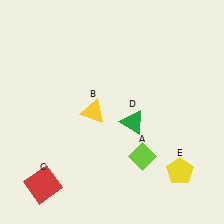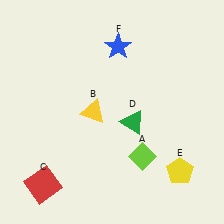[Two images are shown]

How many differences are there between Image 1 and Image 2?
There is 1 difference between the two images.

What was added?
A blue star (F) was added in Image 2.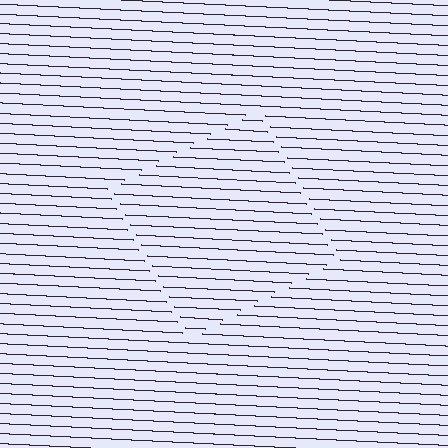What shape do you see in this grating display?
An illusory square. The interior of the shape contains the same grating, shifted by half a period — the contour is defined by the phase discontinuity where line-ends from the inner and outer gratings abut.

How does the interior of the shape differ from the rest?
The interior of the shape contains the same grating, shifted by half a period — the contour is defined by the phase discontinuity where line-ends from the inner and outer gratings abut.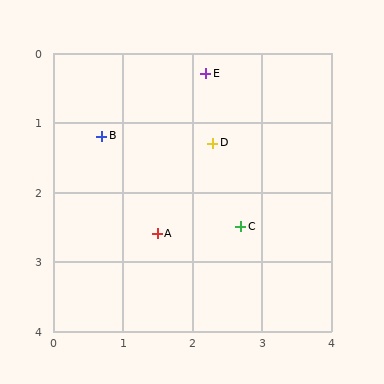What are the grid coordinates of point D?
Point D is at approximately (2.3, 1.3).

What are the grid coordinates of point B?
Point B is at approximately (0.7, 1.2).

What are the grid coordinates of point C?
Point C is at approximately (2.7, 2.5).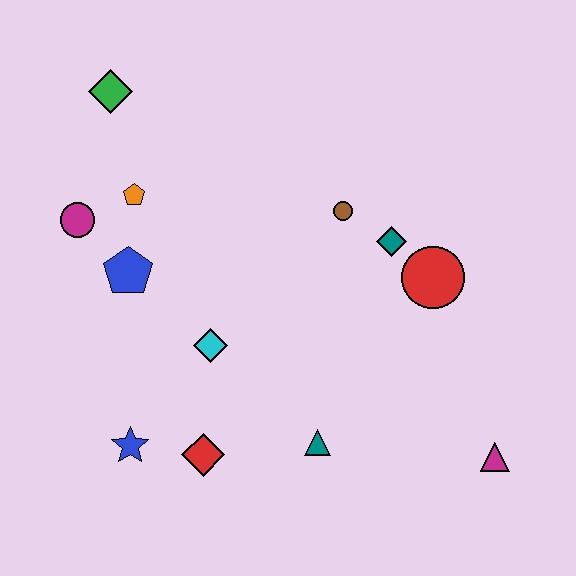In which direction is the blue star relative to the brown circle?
The blue star is below the brown circle.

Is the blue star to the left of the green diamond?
No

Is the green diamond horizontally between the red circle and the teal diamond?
No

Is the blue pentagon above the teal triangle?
Yes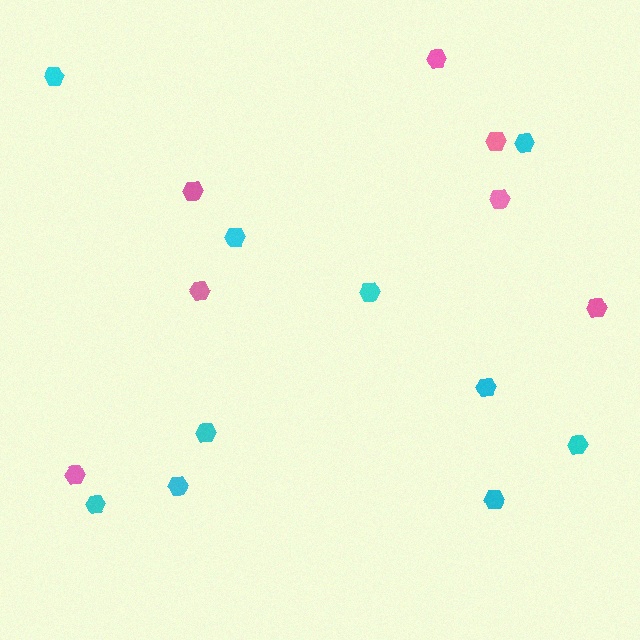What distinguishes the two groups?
There are 2 groups: one group of pink hexagons (7) and one group of cyan hexagons (10).